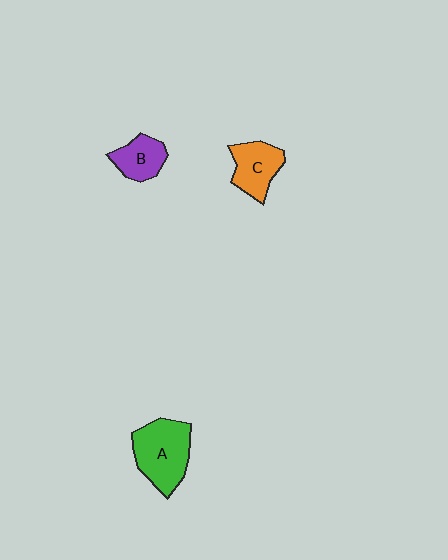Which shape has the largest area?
Shape A (green).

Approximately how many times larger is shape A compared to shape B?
Approximately 1.8 times.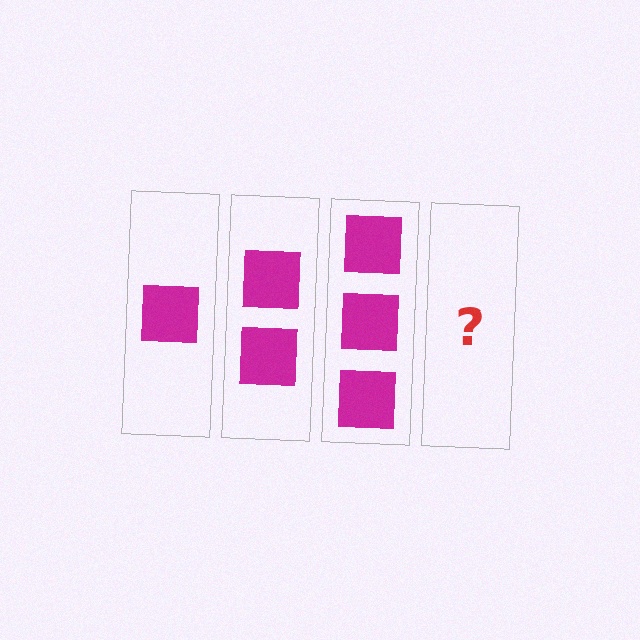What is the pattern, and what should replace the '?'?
The pattern is that each step adds one more square. The '?' should be 4 squares.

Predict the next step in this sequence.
The next step is 4 squares.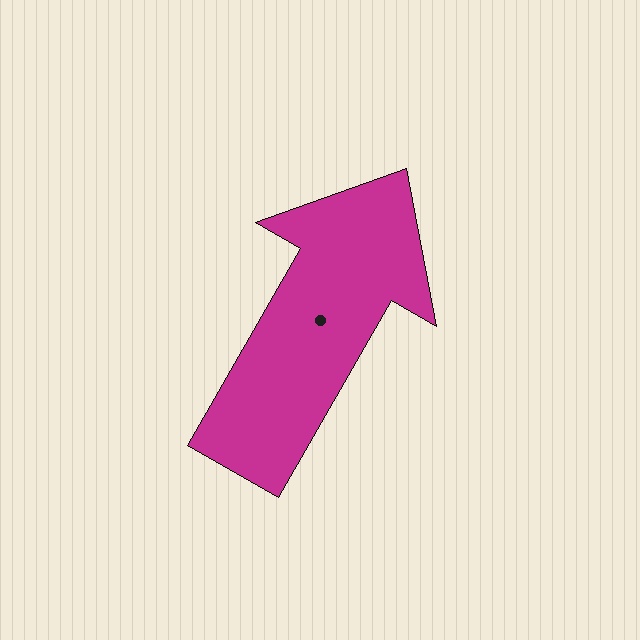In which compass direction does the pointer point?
Northeast.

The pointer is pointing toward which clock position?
Roughly 1 o'clock.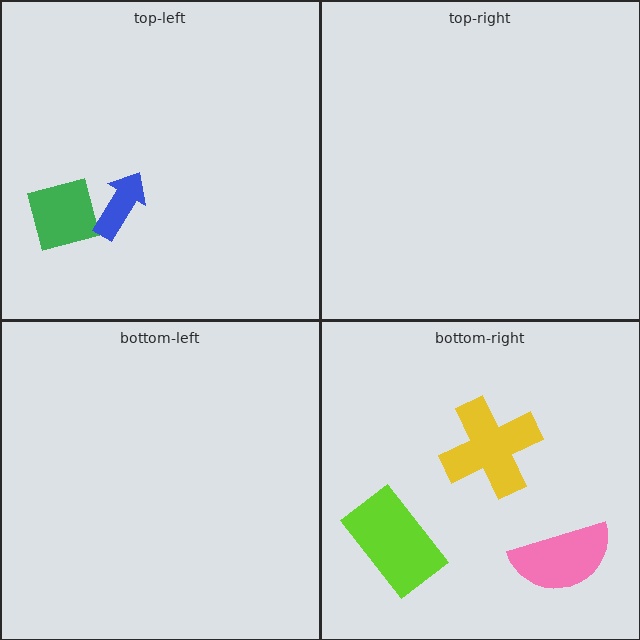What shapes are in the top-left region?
The green square, the blue arrow.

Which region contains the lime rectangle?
The bottom-right region.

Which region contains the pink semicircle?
The bottom-right region.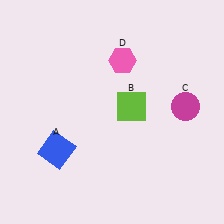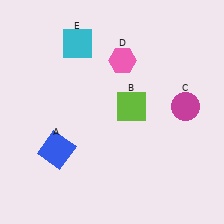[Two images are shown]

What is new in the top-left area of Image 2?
A cyan square (E) was added in the top-left area of Image 2.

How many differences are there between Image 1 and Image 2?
There is 1 difference between the two images.